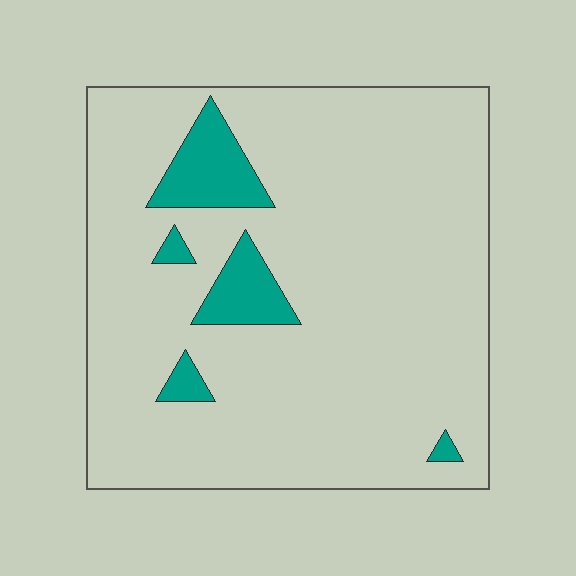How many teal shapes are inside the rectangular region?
5.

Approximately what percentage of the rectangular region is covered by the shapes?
Approximately 10%.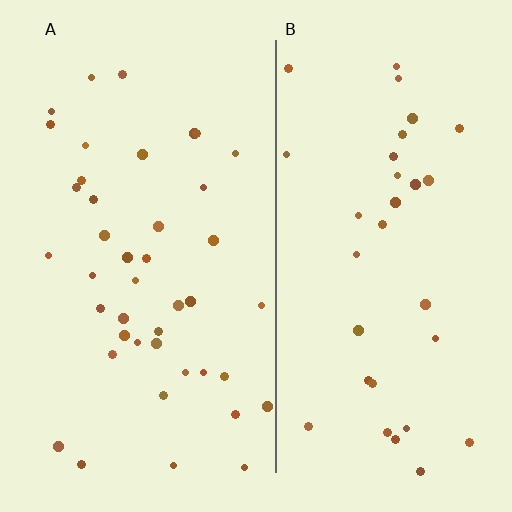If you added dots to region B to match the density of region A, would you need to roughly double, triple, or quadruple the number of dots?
Approximately double.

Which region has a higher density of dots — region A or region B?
A (the left).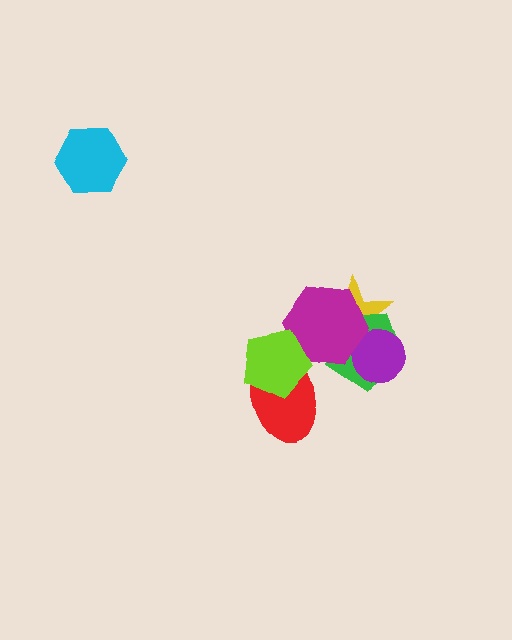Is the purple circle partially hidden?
Yes, it is partially covered by another shape.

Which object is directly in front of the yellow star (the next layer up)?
The green pentagon is directly in front of the yellow star.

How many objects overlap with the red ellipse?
1 object overlaps with the red ellipse.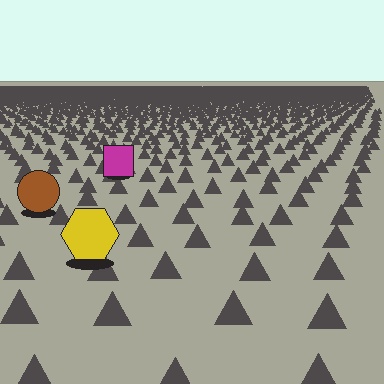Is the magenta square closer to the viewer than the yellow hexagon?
No. The yellow hexagon is closer — you can tell from the texture gradient: the ground texture is coarser near it.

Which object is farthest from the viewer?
The magenta square is farthest from the viewer. It appears smaller and the ground texture around it is denser.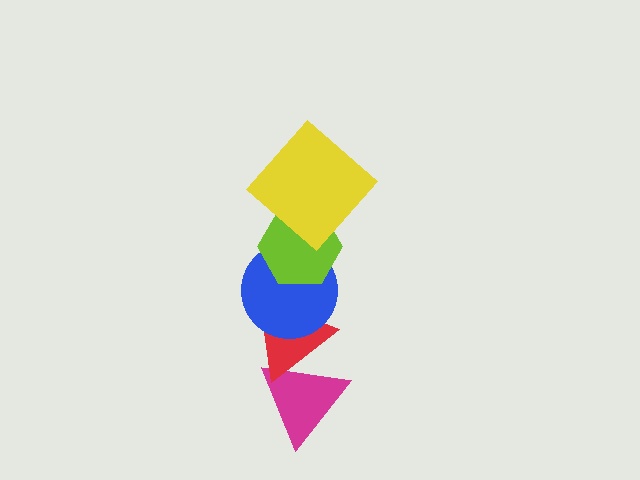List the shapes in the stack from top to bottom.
From top to bottom: the yellow diamond, the lime hexagon, the blue circle, the red triangle, the magenta triangle.